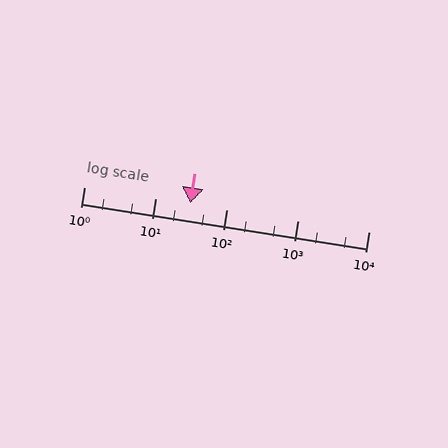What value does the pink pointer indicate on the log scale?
The pointer indicates approximately 31.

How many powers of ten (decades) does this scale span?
The scale spans 4 decades, from 1 to 10000.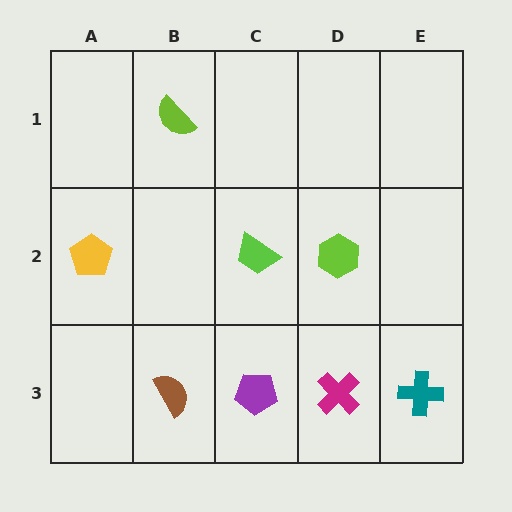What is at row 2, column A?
A yellow pentagon.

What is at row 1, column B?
A lime semicircle.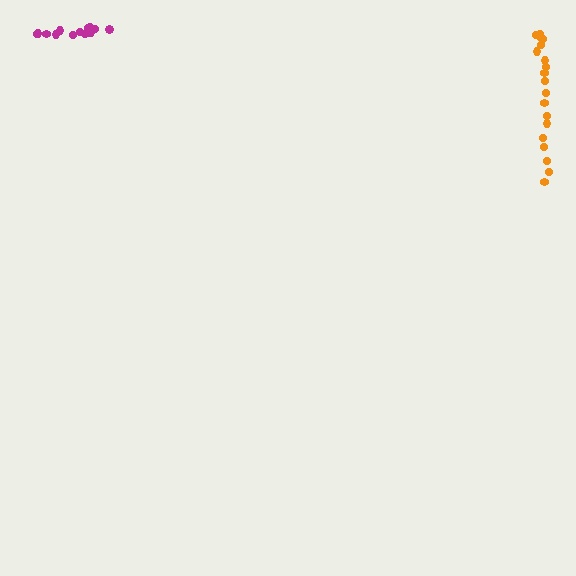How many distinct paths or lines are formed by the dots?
There are 2 distinct paths.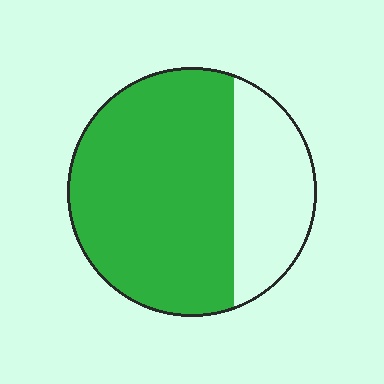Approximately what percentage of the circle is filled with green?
Approximately 70%.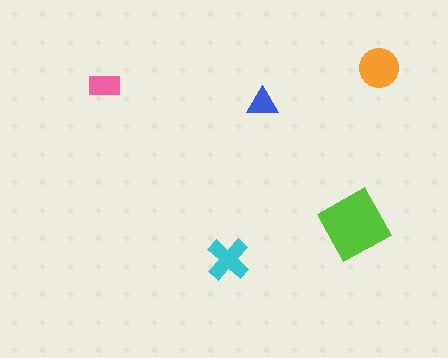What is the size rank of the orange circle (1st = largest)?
2nd.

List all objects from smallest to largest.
The blue triangle, the pink rectangle, the cyan cross, the orange circle, the lime diamond.